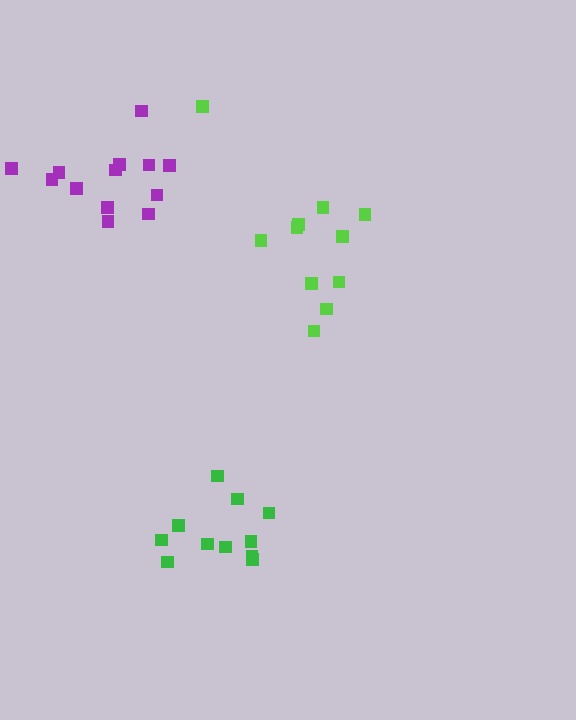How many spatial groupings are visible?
There are 3 spatial groupings.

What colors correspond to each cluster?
The clusters are colored: green, lime, purple.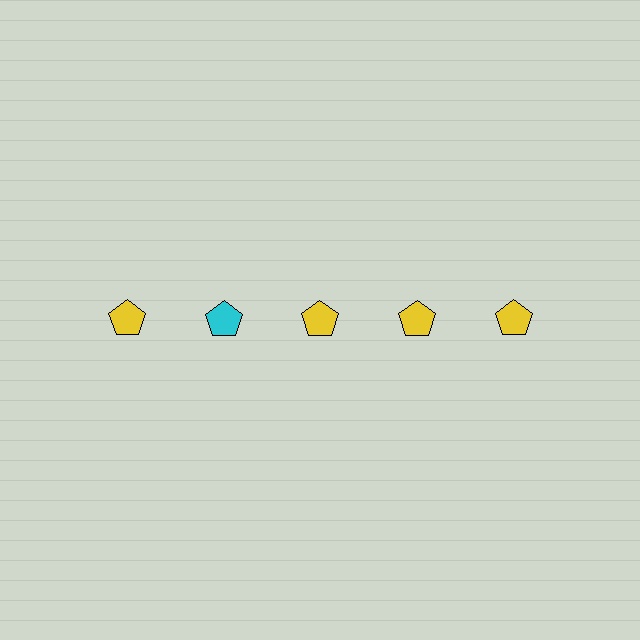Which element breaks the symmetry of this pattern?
The cyan pentagon in the top row, second from left column breaks the symmetry. All other shapes are yellow pentagons.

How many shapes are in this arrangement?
There are 5 shapes arranged in a grid pattern.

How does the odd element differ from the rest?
It has a different color: cyan instead of yellow.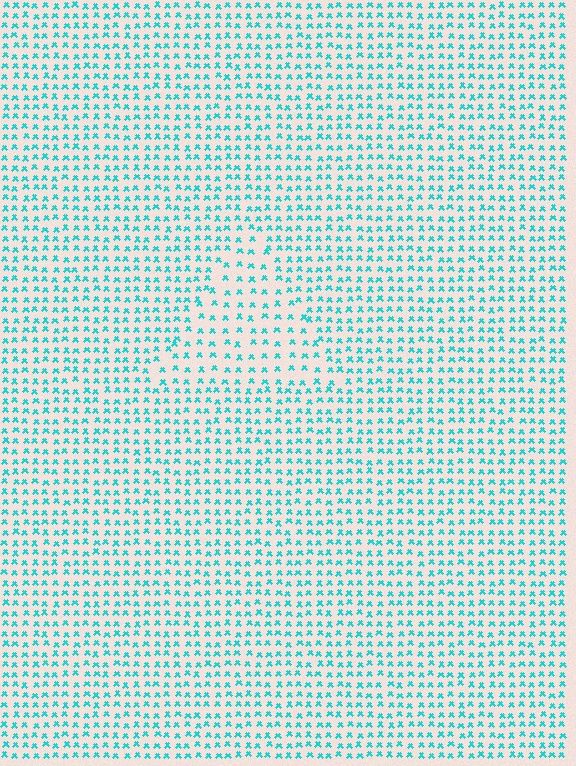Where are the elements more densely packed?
The elements are more densely packed outside the triangle boundary.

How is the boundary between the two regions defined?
The boundary is defined by a change in element density (approximately 1.6x ratio). All elements are the same color, size, and shape.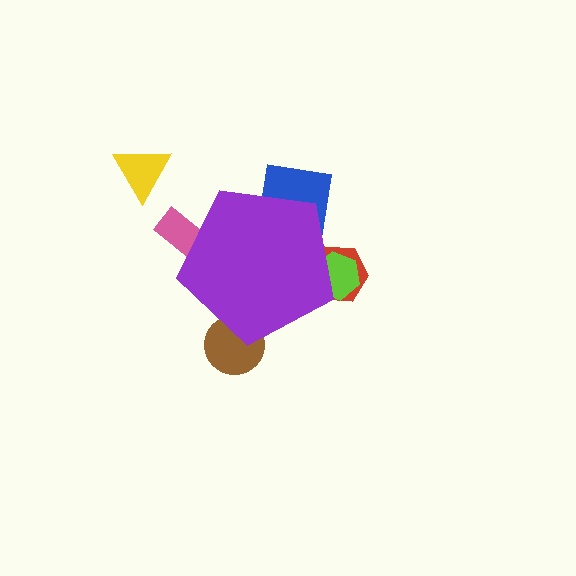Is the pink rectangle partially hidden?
Yes, the pink rectangle is partially hidden behind the purple pentagon.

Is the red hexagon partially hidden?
Yes, the red hexagon is partially hidden behind the purple pentagon.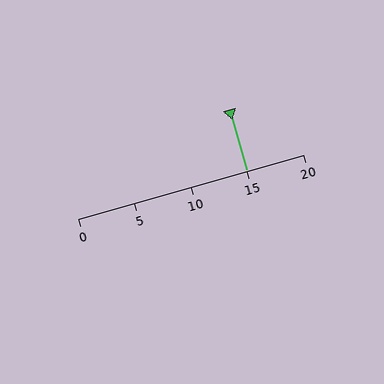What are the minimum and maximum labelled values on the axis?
The axis runs from 0 to 20.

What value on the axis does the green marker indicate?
The marker indicates approximately 15.